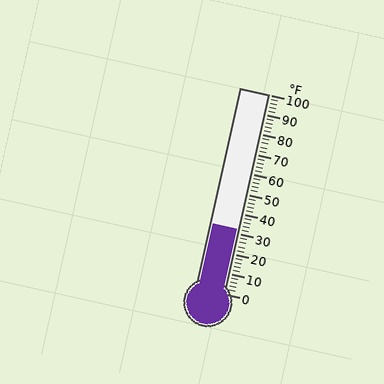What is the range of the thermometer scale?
The thermometer scale ranges from 0°F to 100°F.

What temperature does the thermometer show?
The thermometer shows approximately 32°F.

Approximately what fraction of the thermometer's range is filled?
The thermometer is filled to approximately 30% of its range.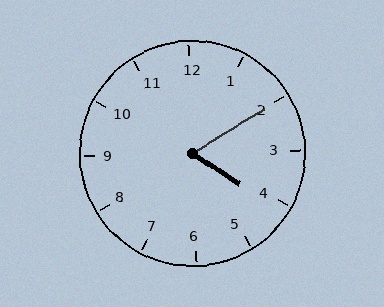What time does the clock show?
4:10.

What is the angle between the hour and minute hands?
Approximately 65 degrees.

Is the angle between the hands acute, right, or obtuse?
It is acute.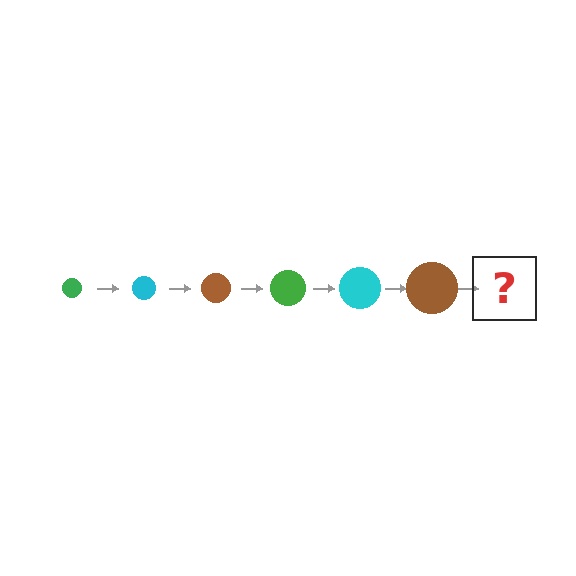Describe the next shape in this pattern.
It should be a green circle, larger than the previous one.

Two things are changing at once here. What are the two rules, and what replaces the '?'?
The two rules are that the circle grows larger each step and the color cycles through green, cyan, and brown. The '?' should be a green circle, larger than the previous one.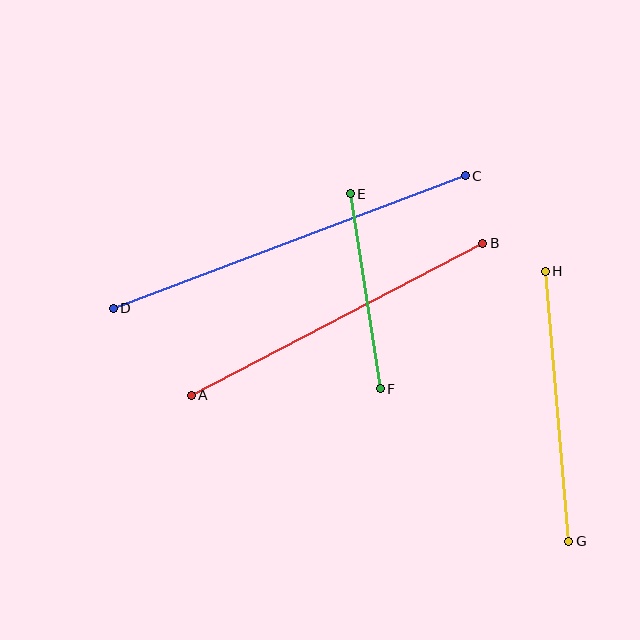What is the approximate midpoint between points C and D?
The midpoint is at approximately (289, 242) pixels.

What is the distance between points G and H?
The distance is approximately 271 pixels.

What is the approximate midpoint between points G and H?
The midpoint is at approximately (557, 406) pixels.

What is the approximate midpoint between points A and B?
The midpoint is at approximately (337, 319) pixels.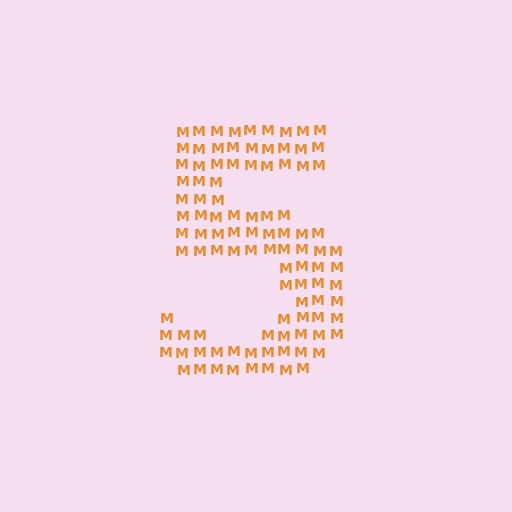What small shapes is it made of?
It is made of small letter M's.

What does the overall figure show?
The overall figure shows the digit 5.